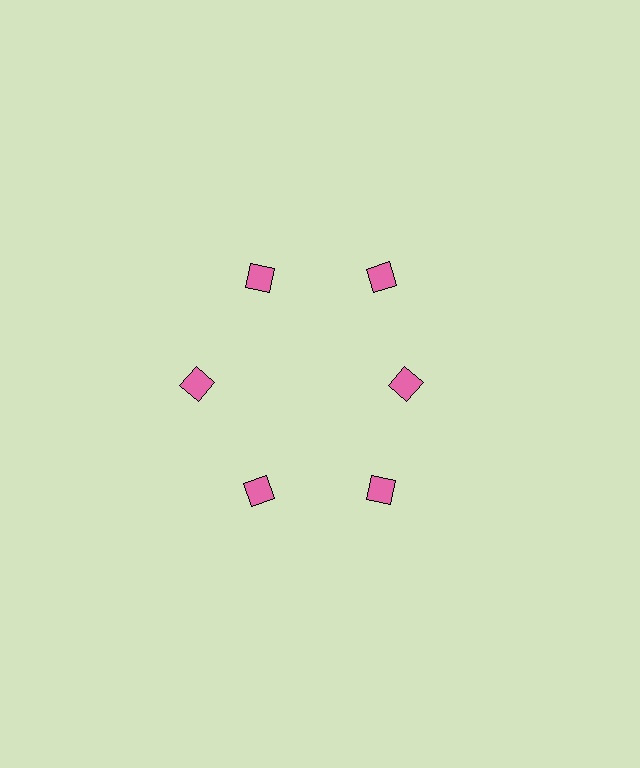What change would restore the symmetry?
The symmetry would be restored by moving it outward, back onto the ring so that all 6 diamonds sit at equal angles and equal distance from the center.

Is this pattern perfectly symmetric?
No. The 6 pink diamonds are arranged in a ring, but one element near the 3 o'clock position is pulled inward toward the center, breaking the 6-fold rotational symmetry.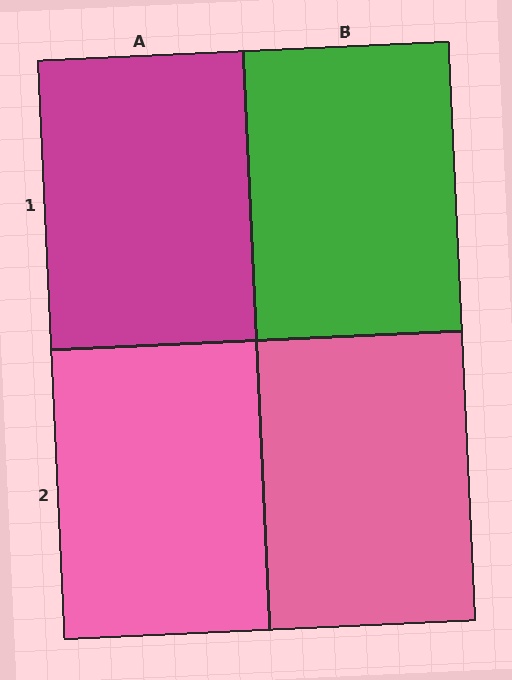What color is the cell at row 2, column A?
Pink.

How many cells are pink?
2 cells are pink.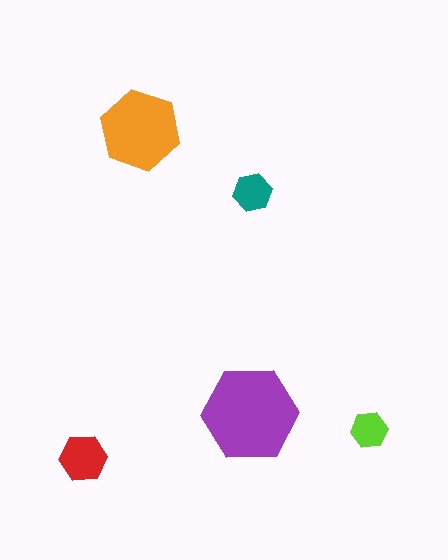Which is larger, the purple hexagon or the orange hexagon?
The purple one.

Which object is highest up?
The orange hexagon is topmost.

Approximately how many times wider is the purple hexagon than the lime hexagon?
About 2.5 times wider.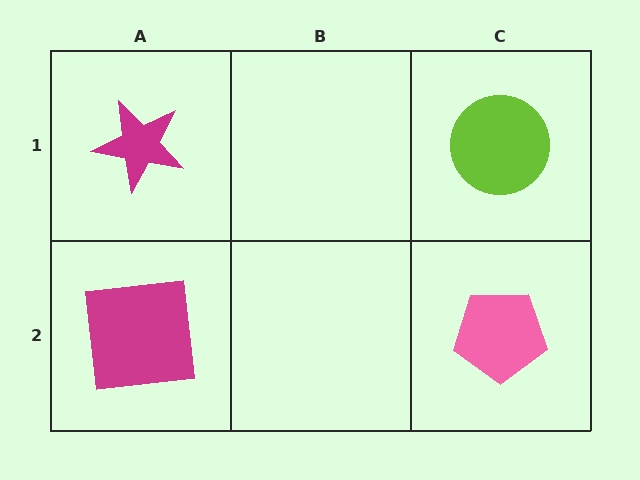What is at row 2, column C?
A pink pentagon.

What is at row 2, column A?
A magenta square.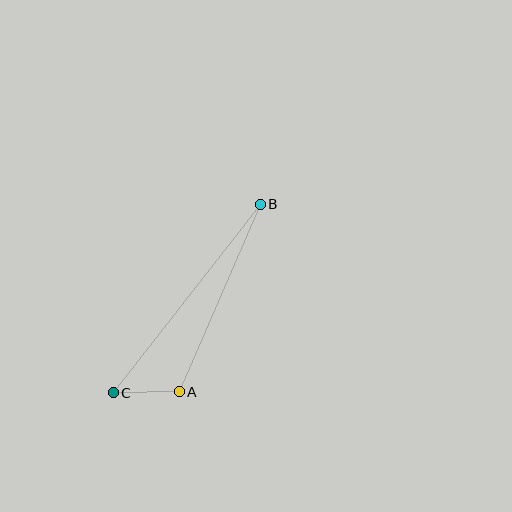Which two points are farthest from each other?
Points B and C are farthest from each other.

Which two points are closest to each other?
Points A and C are closest to each other.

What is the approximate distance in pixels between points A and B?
The distance between A and B is approximately 204 pixels.